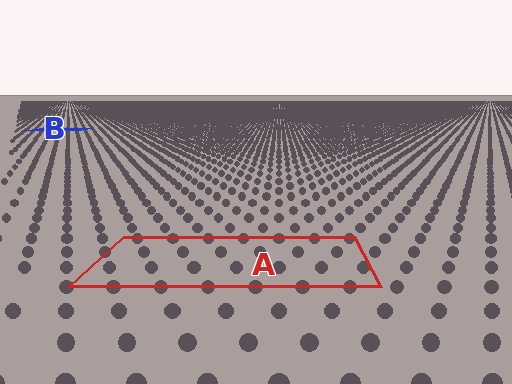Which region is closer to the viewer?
Region A is closer. The texture elements there are larger and more spread out.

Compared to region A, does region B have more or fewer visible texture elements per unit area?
Region B has more texture elements per unit area — they are packed more densely because it is farther away.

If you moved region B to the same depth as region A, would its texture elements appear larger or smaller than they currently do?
They would appear larger. At a closer depth, the same texture elements are projected at a bigger on-screen size.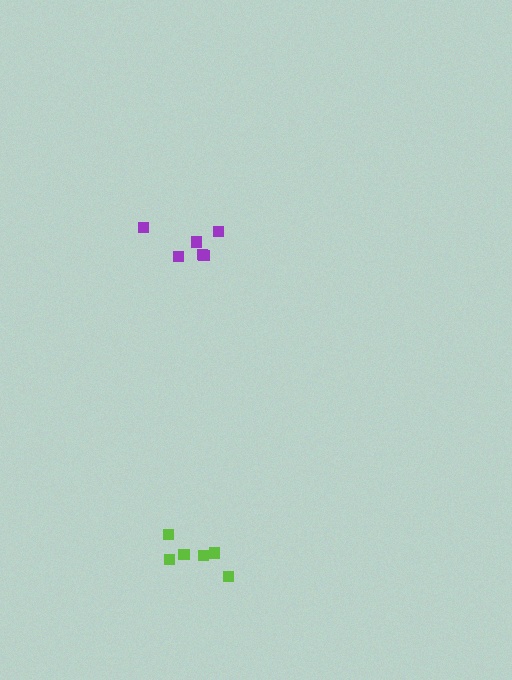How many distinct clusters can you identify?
There are 2 distinct clusters.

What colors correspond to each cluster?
The clusters are colored: purple, lime.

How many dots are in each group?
Group 1: 6 dots, Group 2: 6 dots (12 total).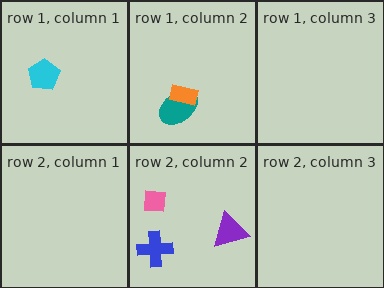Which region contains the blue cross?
The row 2, column 2 region.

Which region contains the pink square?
The row 2, column 2 region.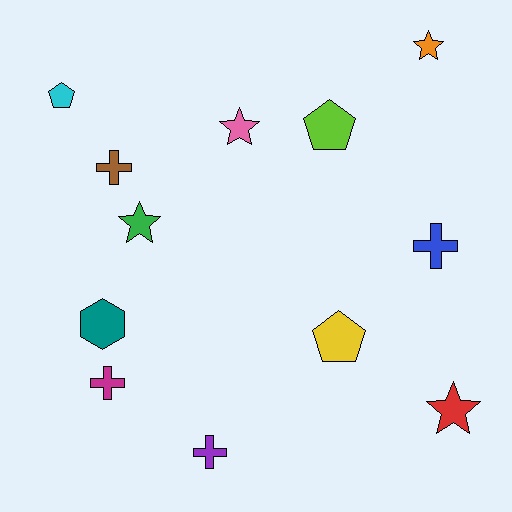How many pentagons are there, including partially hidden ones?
There are 3 pentagons.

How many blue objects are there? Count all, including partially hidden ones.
There is 1 blue object.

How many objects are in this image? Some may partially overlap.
There are 12 objects.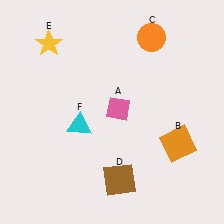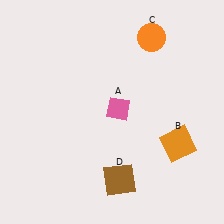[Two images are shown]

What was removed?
The cyan triangle (F), the yellow star (E) were removed in Image 2.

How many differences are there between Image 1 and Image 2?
There are 2 differences between the two images.